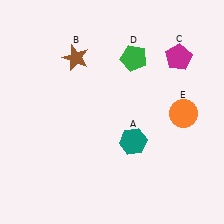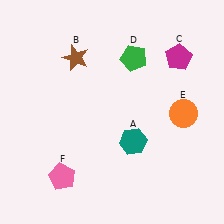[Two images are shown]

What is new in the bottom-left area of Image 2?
A pink pentagon (F) was added in the bottom-left area of Image 2.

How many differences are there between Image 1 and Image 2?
There is 1 difference between the two images.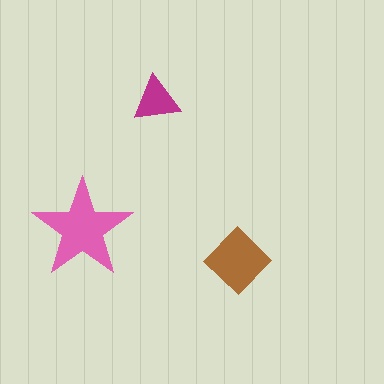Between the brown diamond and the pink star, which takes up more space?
The pink star.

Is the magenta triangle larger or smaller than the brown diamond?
Smaller.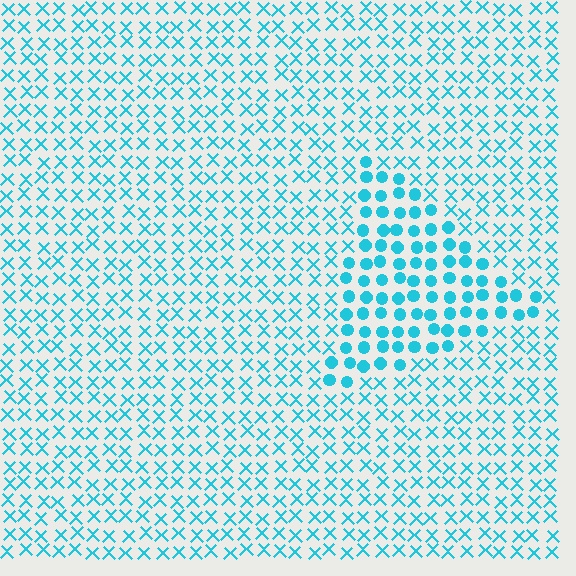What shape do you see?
I see a triangle.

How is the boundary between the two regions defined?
The boundary is defined by a change in element shape: circles inside vs. X marks outside. All elements share the same color and spacing.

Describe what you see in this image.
The image is filled with small cyan elements arranged in a uniform grid. A triangle-shaped region contains circles, while the surrounding area contains X marks. The boundary is defined purely by the change in element shape.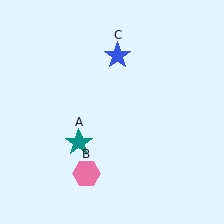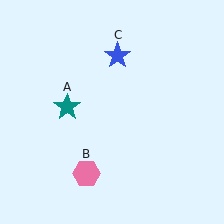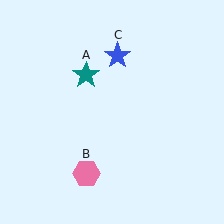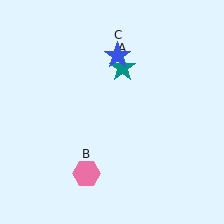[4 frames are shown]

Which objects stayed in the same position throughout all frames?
Pink hexagon (object B) and blue star (object C) remained stationary.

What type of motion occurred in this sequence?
The teal star (object A) rotated clockwise around the center of the scene.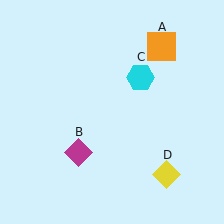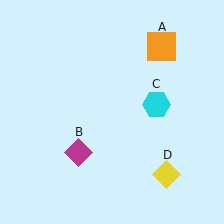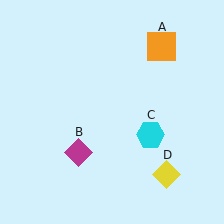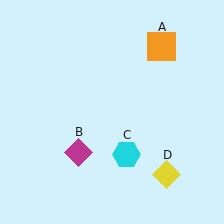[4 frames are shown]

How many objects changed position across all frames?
1 object changed position: cyan hexagon (object C).